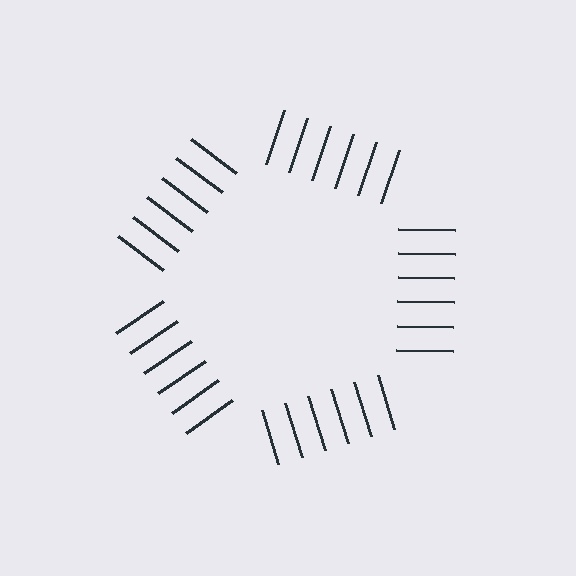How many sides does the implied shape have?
5 sides — the line-ends trace a pentagon.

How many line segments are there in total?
30 — 6 along each of the 5 edges.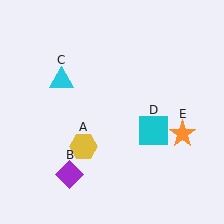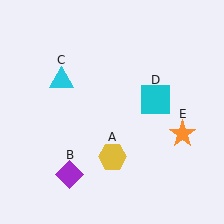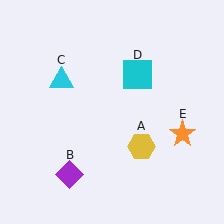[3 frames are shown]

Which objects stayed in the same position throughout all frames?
Purple diamond (object B) and cyan triangle (object C) and orange star (object E) remained stationary.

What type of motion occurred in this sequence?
The yellow hexagon (object A), cyan square (object D) rotated counterclockwise around the center of the scene.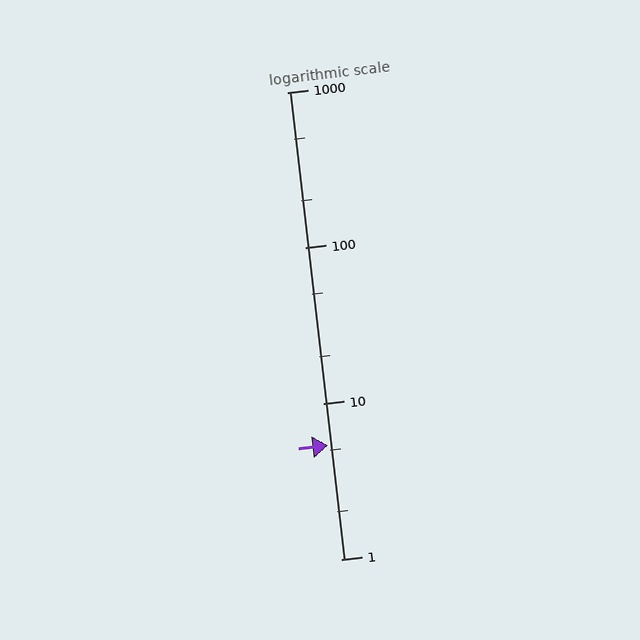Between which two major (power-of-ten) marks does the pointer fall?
The pointer is between 1 and 10.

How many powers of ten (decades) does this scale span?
The scale spans 3 decades, from 1 to 1000.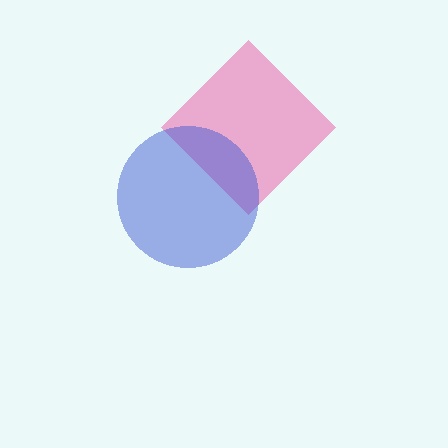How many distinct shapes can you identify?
There are 2 distinct shapes: a pink diamond, a blue circle.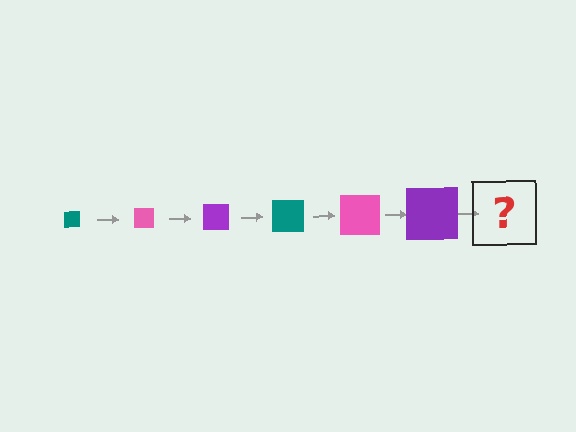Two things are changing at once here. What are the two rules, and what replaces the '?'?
The two rules are that the square grows larger each step and the color cycles through teal, pink, and purple. The '?' should be a teal square, larger than the previous one.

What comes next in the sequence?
The next element should be a teal square, larger than the previous one.